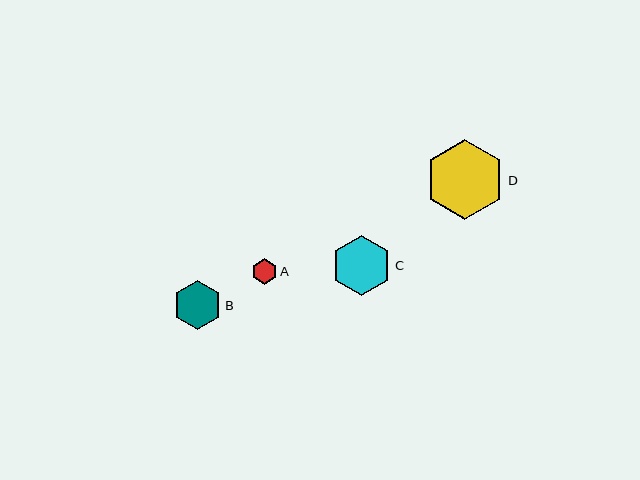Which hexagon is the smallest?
Hexagon A is the smallest with a size of approximately 25 pixels.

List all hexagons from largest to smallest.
From largest to smallest: D, C, B, A.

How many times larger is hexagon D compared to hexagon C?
Hexagon D is approximately 1.3 times the size of hexagon C.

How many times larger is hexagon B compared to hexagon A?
Hexagon B is approximately 1.9 times the size of hexagon A.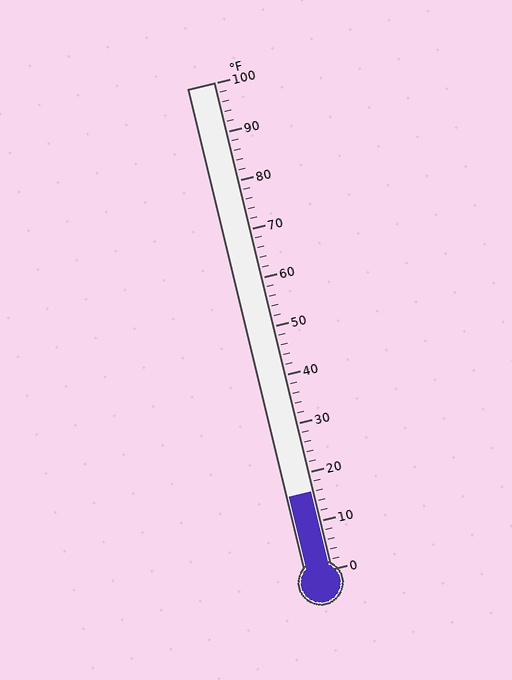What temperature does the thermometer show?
The thermometer shows approximately 16°F.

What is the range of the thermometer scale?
The thermometer scale ranges from 0°F to 100°F.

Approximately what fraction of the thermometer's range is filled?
The thermometer is filled to approximately 15% of its range.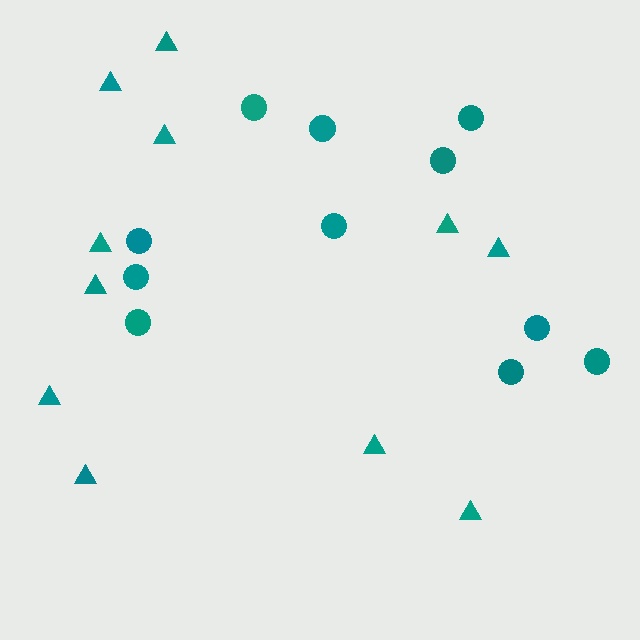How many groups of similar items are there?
There are 2 groups: one group of triangles (11) and one group of circles (11).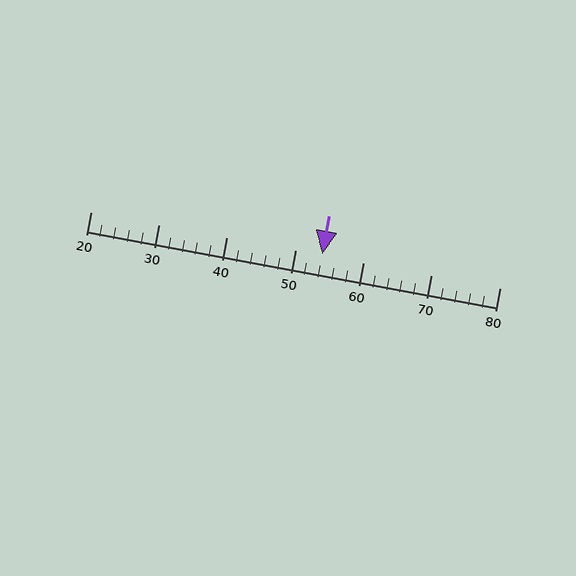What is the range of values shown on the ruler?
The ruler shows values from 20 to 80.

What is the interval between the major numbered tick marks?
The major tick marks are spaced 10 units apart.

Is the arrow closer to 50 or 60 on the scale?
The arrow is closer to 50.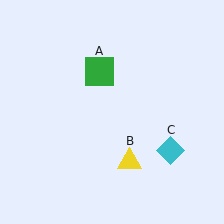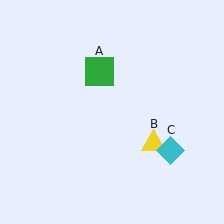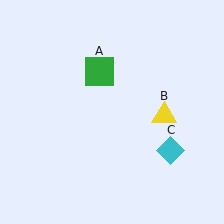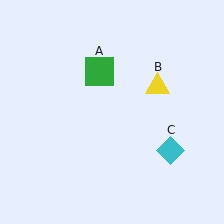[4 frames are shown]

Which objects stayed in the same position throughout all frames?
Green square (object A) and cyan diamond (object C) remained stationary.